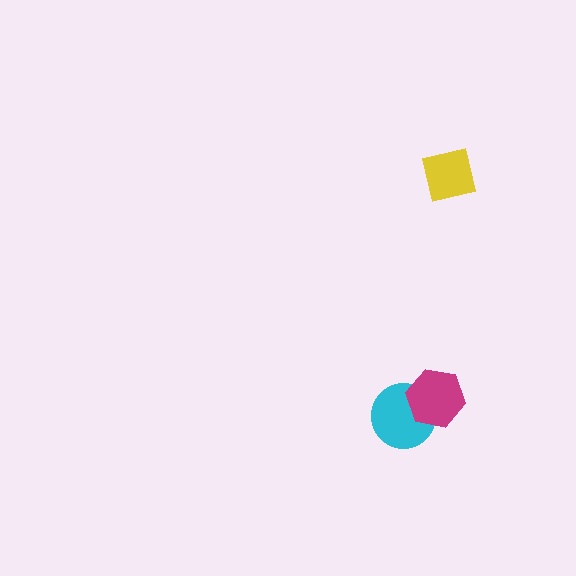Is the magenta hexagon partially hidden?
No, no other shape covers it.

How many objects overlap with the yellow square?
0 objects overlap with the yellow square.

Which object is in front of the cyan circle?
The magenta hexagon is in front of the cyan circle.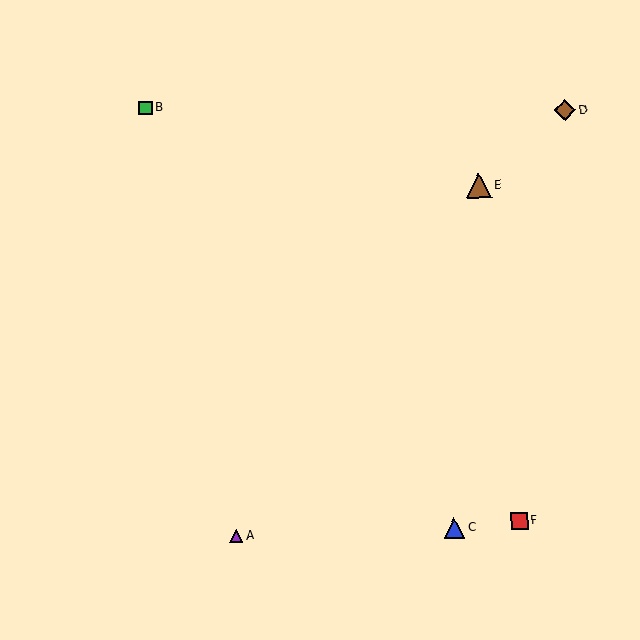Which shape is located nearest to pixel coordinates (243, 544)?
The purple triangle (labeled A) at (236, 536) is nearest to that location.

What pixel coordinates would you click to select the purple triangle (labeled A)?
Click at (236, 536) to select the purple triangle A.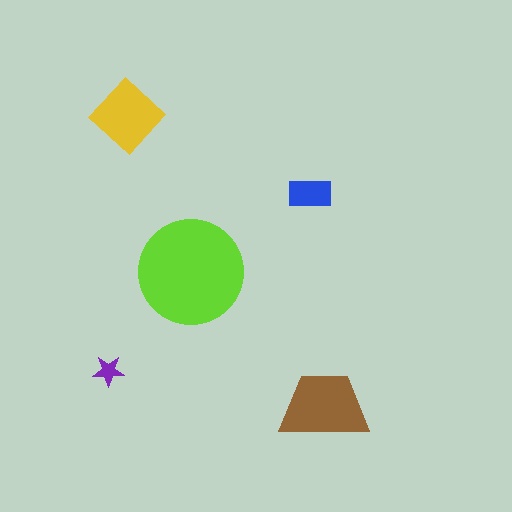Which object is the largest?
The lime circle.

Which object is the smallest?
The purple star.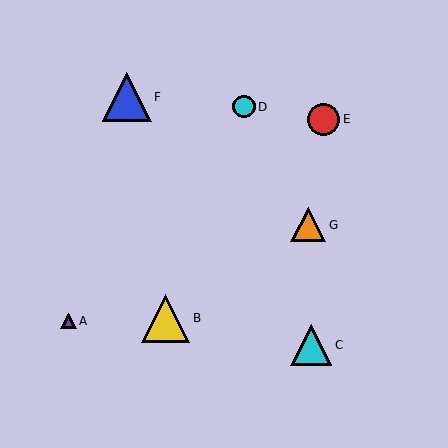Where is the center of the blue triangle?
The center of the blue triangle is at (127, 97).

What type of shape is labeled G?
Shape G is an orange triangle.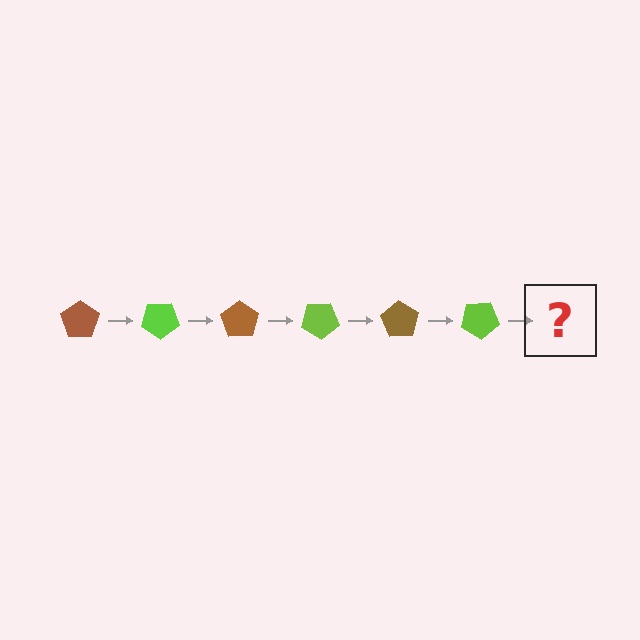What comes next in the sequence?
The next element should be a brown pentagon, rotated 210 degrees from the start.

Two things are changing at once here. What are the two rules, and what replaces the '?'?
The two rules are that it rotates 35 degrees each step and the color cycles through brown and lime. The '?' should be a brown pentagon, rotated 210 degrees from the start.